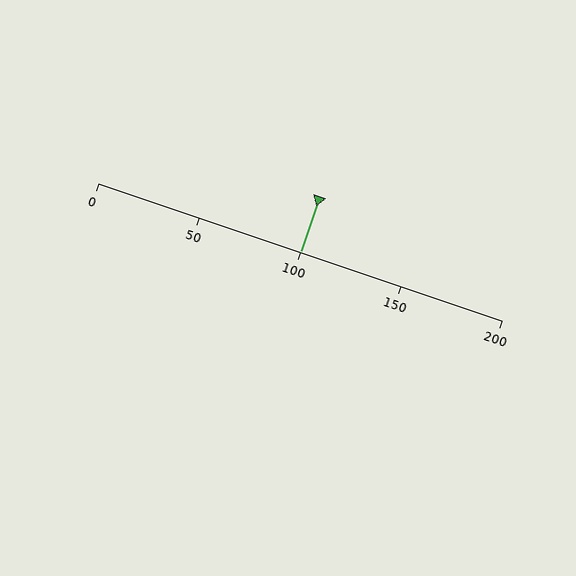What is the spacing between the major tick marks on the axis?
The major ticks are spaced 50 apart.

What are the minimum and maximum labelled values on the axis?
The axis runs from 0 to 200.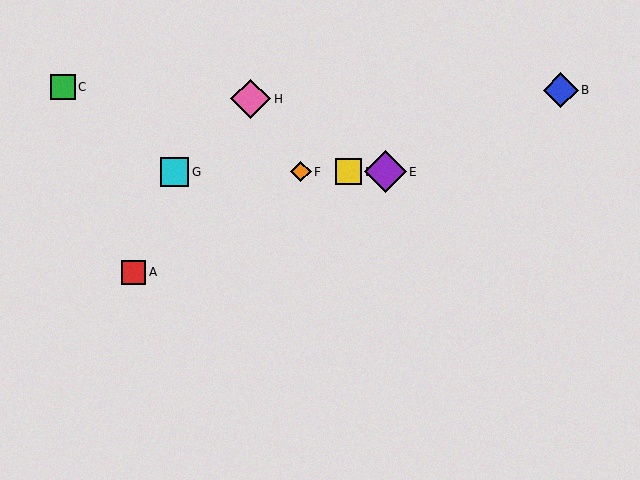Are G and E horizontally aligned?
Yes, both are at y≈172.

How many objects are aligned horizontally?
4 objects (D, E, F, G) are aligned horizontally.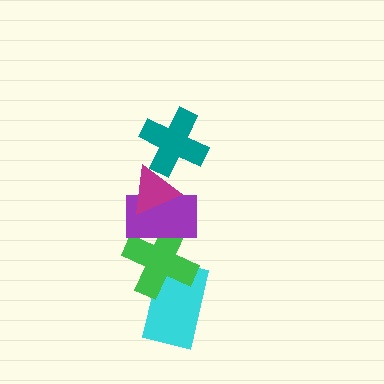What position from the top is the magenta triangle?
The magenta triangle is 2nd from the top.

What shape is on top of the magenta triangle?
The teal cross is on top of the magenta triangle.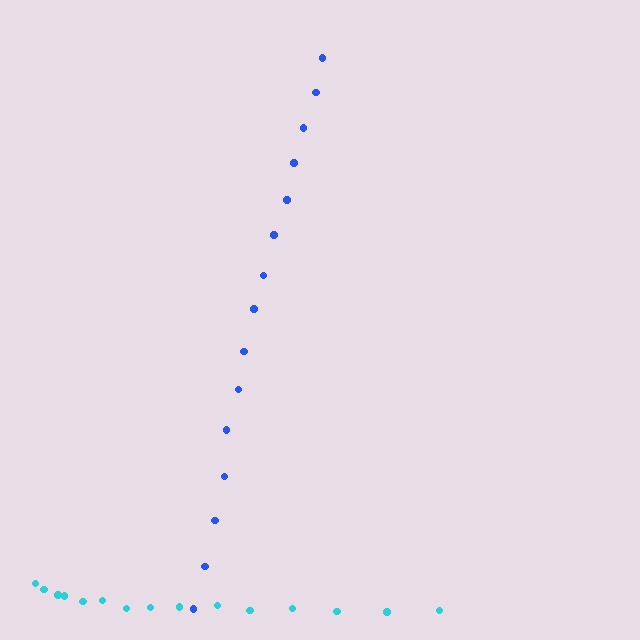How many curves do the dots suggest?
There are 2 distinct paths.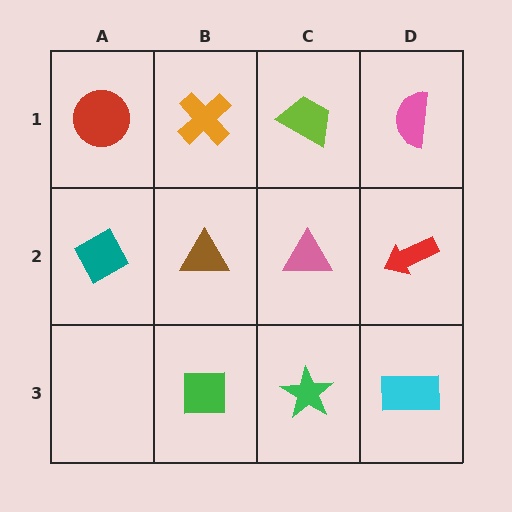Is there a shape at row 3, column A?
No, that cell is empty.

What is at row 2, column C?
A pink triangle.